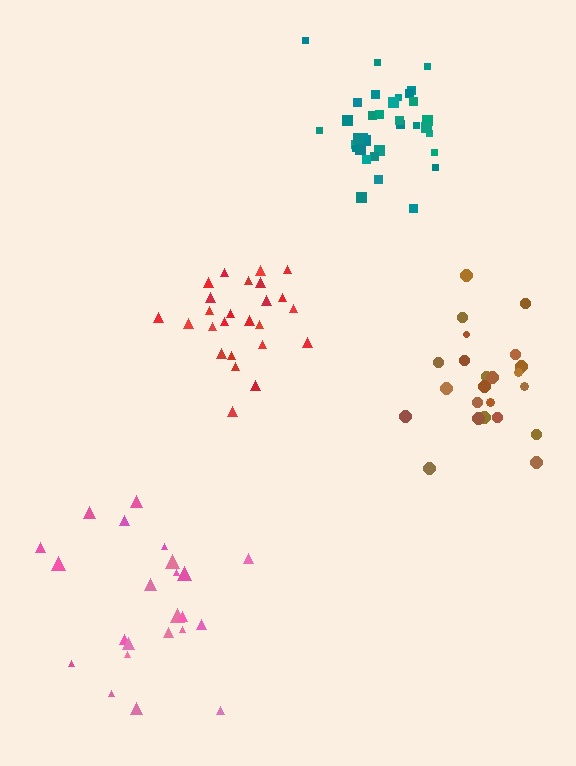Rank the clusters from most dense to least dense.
teal, red, brown, pink.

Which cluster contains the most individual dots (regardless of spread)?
Teal (34).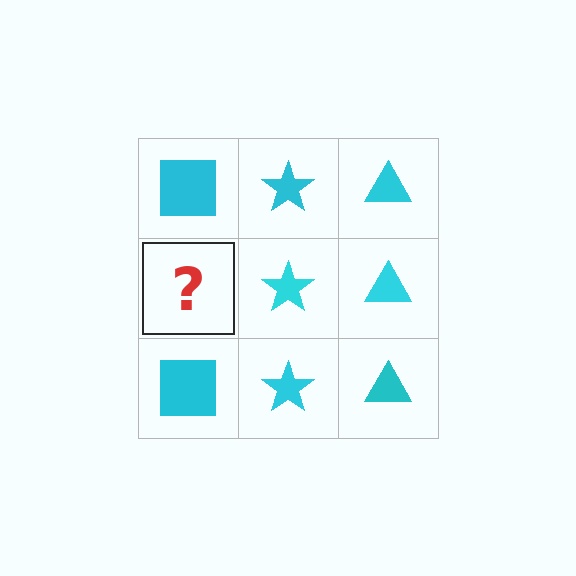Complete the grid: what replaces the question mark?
The question mark should be replaced with a cyan square.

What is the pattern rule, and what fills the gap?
The rule is that each column has a consistent shape. The gap should be filled with a cyan square.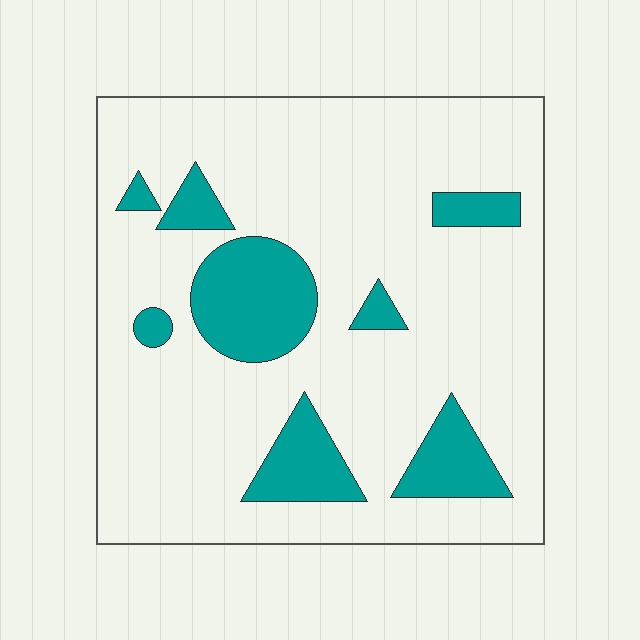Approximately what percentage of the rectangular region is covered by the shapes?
Approximately 20%.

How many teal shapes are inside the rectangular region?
8.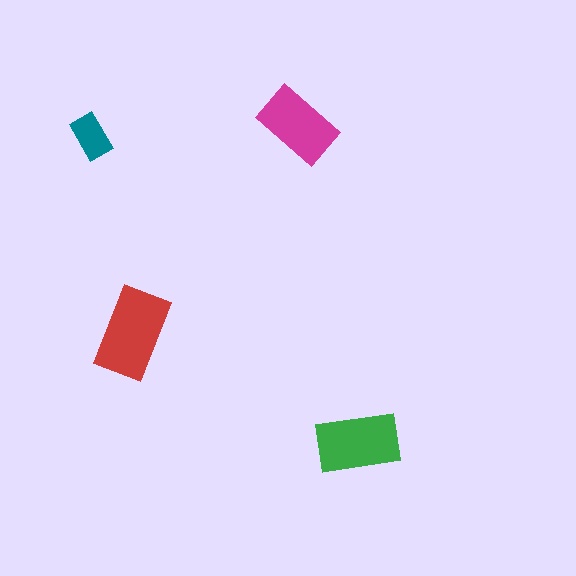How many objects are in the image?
There are 4 objects in the image.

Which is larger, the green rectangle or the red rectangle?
The red one.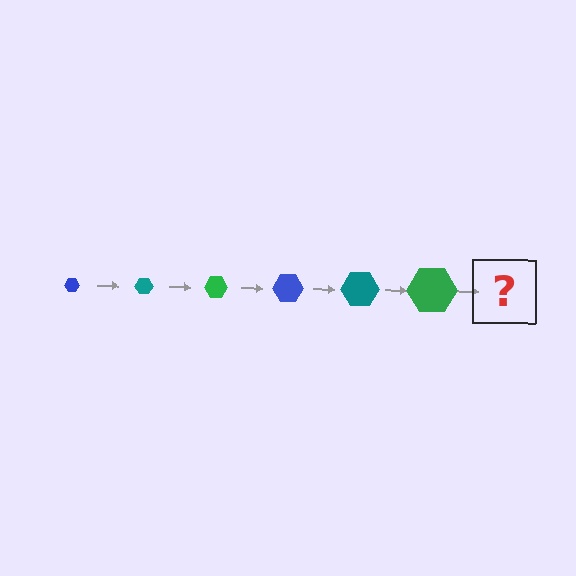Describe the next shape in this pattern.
It should be a blue hexagon, larger than the previous one.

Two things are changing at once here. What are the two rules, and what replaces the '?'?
The two rules are that the hexagon grows larger each step and the color cycles through blue, teal, and green. The '?' should be a blue hexagon, larger than the previous one.